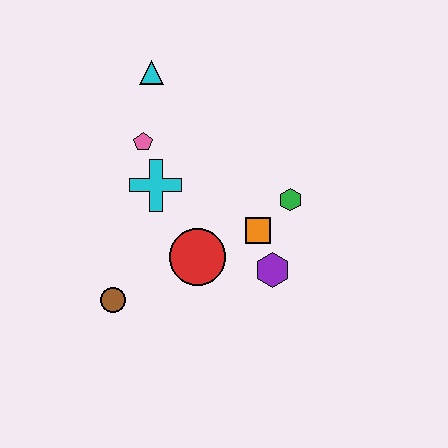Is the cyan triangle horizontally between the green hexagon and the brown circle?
Yes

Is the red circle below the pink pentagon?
Yes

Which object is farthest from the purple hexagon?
The cyan triangle is farthest from the purple hexagon.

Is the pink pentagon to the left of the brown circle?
No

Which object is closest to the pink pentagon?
The cyan cross is closest to the pink pentagon.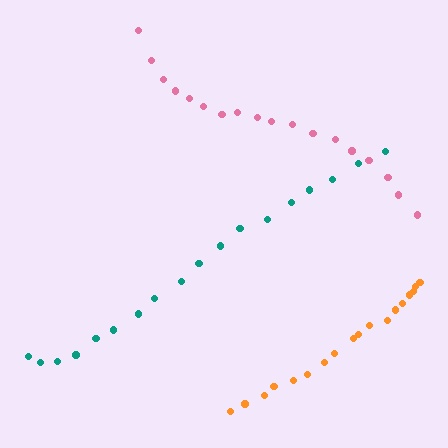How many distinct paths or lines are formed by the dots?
There are 3 distinct paths.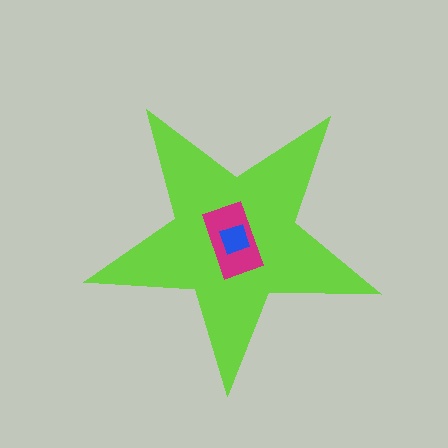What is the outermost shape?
The lime star.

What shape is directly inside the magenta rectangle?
The blue diamond.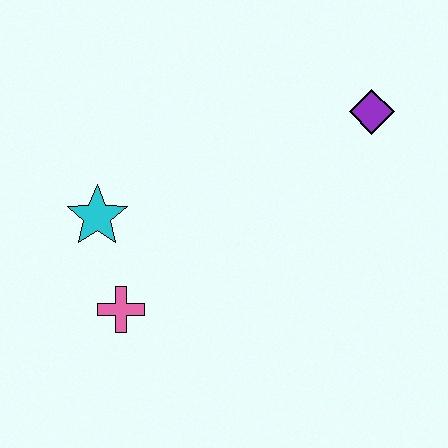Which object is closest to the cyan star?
The pink cross is closest to the cyan star.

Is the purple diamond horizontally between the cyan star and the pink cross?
No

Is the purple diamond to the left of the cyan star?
No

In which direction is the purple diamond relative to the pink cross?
The purple diamond is to the right of the pink cross.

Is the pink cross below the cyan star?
Yes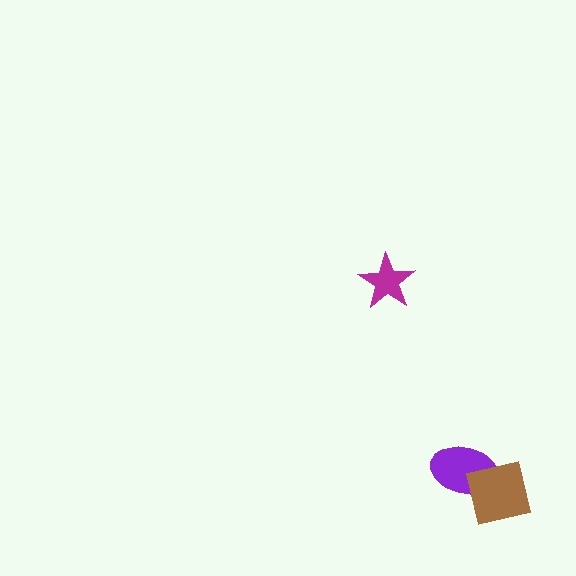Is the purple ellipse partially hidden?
Yes, it is partially covered by another shape.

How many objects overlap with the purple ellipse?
1 object overlaps with the purple ellipse.